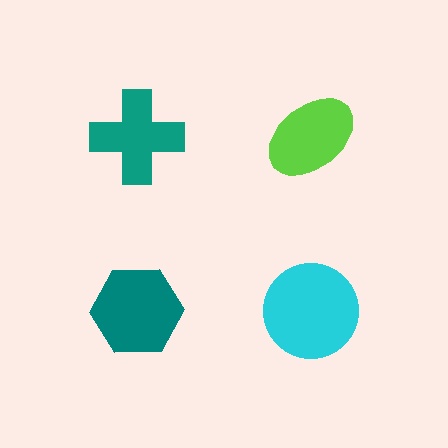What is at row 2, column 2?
A cyan circle.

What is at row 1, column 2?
A lime ellipse.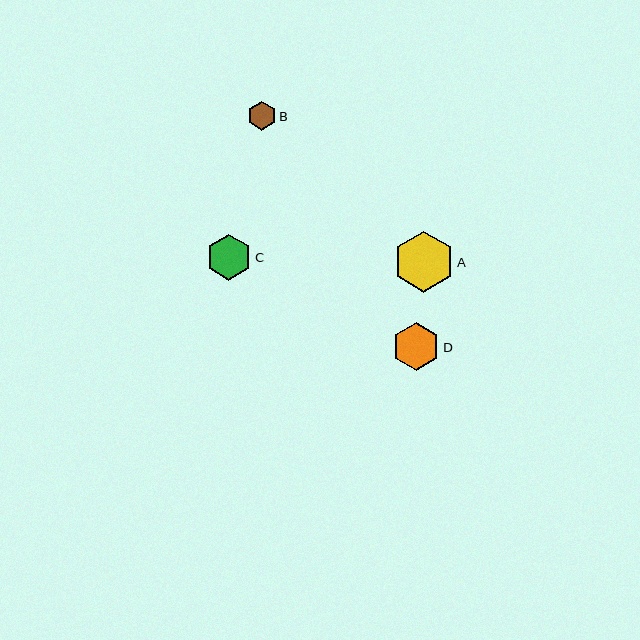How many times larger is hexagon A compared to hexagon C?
Hexagon A is approximately 1.3 times the size of hexagon C.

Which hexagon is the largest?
Hexagon A is the largest with a size of approximately 61 pixels.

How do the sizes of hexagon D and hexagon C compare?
Hexagon D and hexagon C are approximately the same size.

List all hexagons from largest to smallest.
From largest to smallest: A, D, C, B.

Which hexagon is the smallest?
Hexagon B is the smallest with a size of approximately 29 pixels.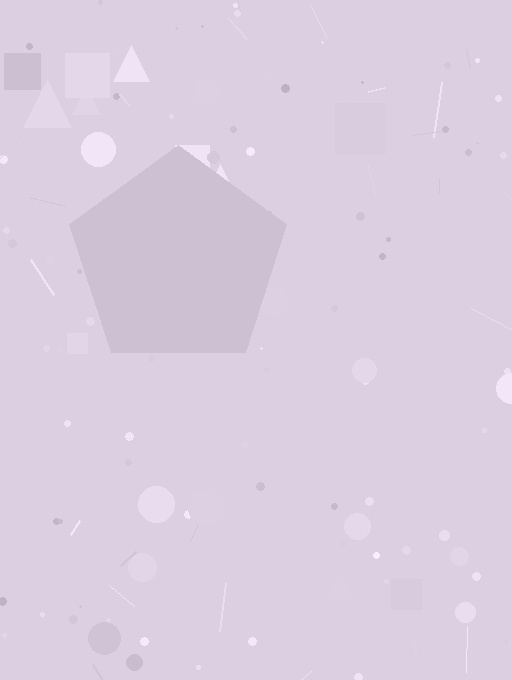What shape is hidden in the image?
A pentagon is hidden in the image.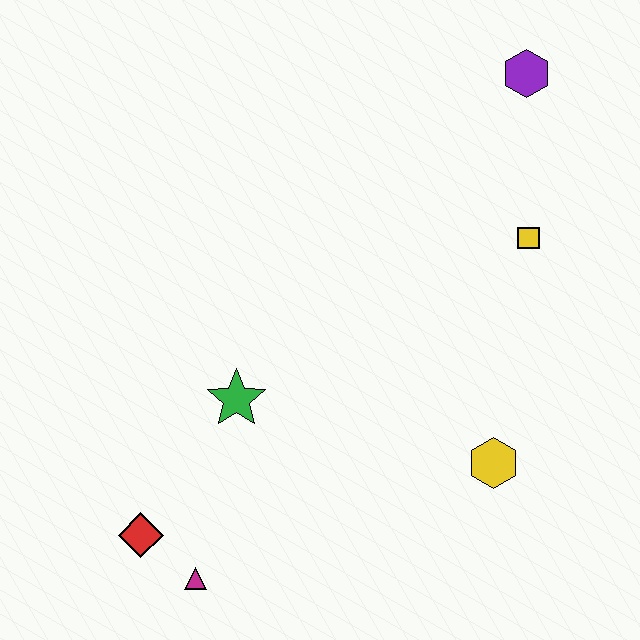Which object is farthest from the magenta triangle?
The purple hexagon is farthest from the magenta triangle.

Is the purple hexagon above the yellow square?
Yes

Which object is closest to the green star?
The red diamond is closest to the green star.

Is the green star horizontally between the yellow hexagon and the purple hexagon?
No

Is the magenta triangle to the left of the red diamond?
No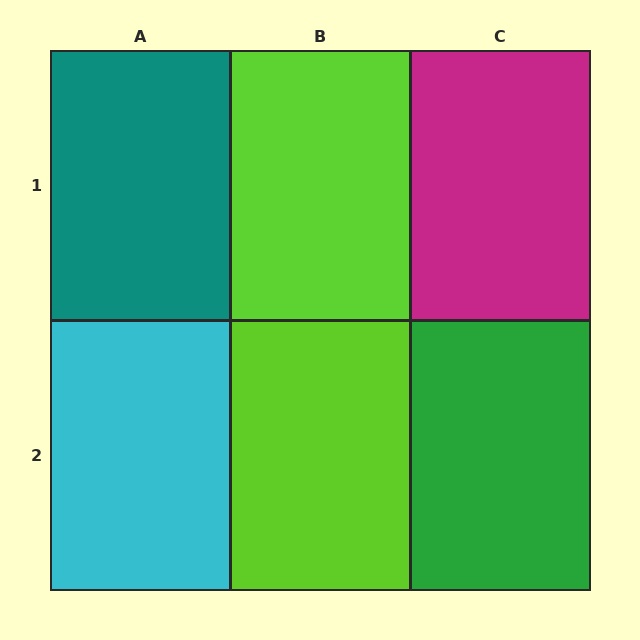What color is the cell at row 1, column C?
Magenta.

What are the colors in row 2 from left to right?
Cyan, lime, green.